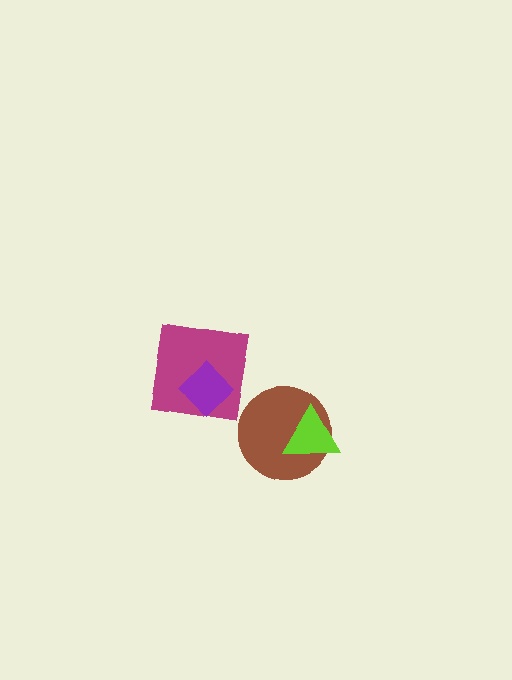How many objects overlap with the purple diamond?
1 object overlaps with the purple diamond.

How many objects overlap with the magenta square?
1 object overlaps with the magenta square.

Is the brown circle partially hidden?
Yes, it is partially covered by another shape.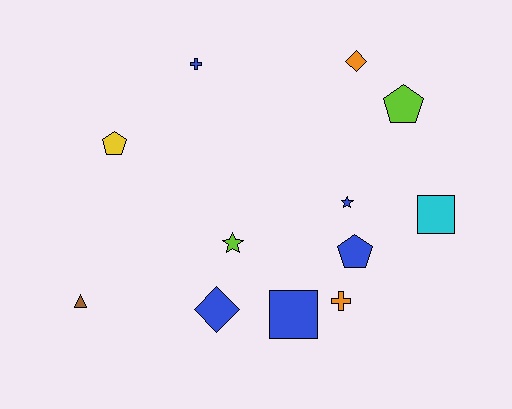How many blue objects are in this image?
There are 5 blue objects.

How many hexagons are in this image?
There are no hexagons.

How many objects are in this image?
There are 12 objects.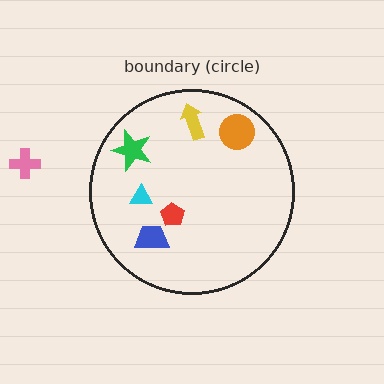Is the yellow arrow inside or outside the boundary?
Inside.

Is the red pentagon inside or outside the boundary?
Inside.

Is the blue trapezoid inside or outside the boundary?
Inside.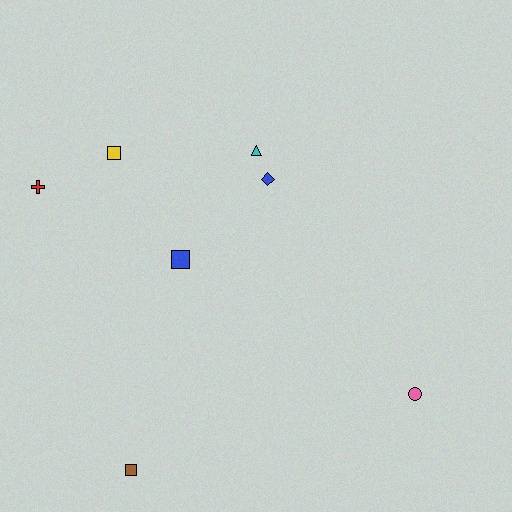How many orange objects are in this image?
There are no orange objects.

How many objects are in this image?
There are 7 objects.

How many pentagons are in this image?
There are no pentagons.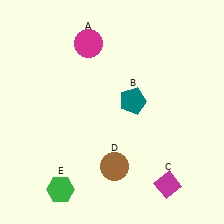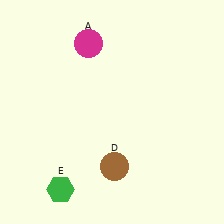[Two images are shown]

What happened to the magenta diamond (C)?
The magenta diamond (C) was removed in Image 2. It was in the bottom-right area of Image 1.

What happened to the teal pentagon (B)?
The teal pentagon (B) was removed in Image 2. It was in the top-right area of Image 1.